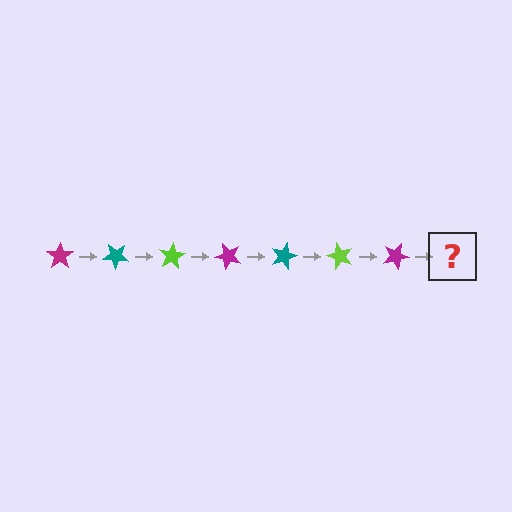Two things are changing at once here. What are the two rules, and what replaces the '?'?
The two rules are that it rotates 40 degrees each step and the color cycles through magenta, teal, and lime. The '?' should be a teal star, rotated 280 degrees from the start.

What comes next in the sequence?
The next element should be a teal star, rotated 280 degrees from the start.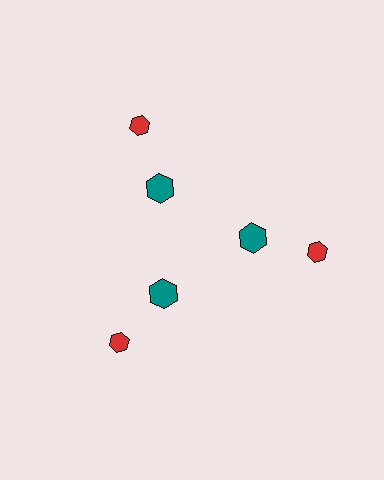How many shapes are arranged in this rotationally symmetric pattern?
There are 6 shapes, arranged in 3 groups of 2.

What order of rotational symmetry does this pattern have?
This pattern has 3-fold rotational symmetry.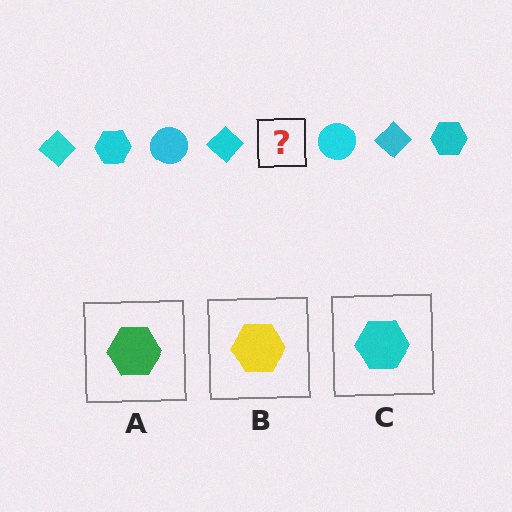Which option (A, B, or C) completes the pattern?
C.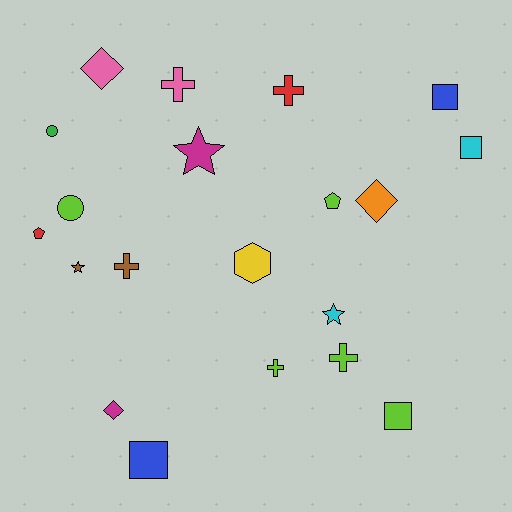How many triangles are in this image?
There are no triangles.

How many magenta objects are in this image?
There are 2 magenta objects.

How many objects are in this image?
There are 20 objects.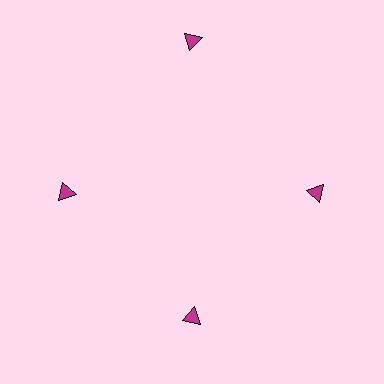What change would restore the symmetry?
The symmetry would be restored by moving it inward, back onto the ring so that all 4 triangles sit at equal angles and equal distance from the center.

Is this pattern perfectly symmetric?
No. The 4 magenta triangles are arranged in a ring, but one element near the 12 o'clock position is pushed outward from the center, breaking the 4-fold rotational symmetry.